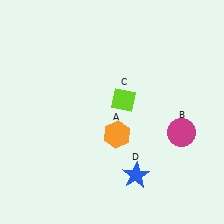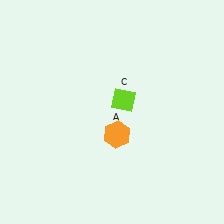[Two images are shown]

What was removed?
The magenta circle (B), the blue star (D) were removed in Image 2.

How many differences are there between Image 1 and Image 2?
There are 2 differences between the two images.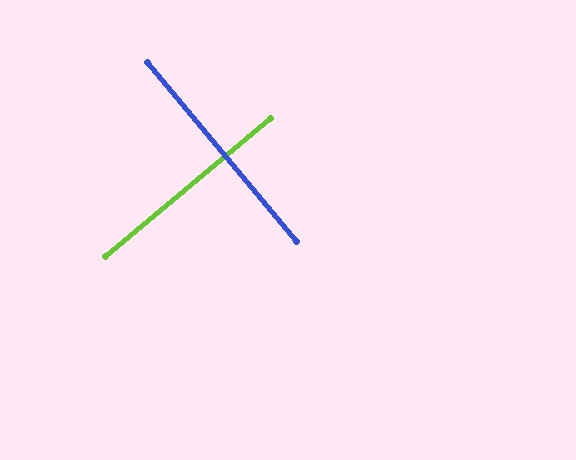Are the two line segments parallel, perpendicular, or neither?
Perpendicular — they meet at approximately 90°.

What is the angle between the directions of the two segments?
Approximately 90 degrees.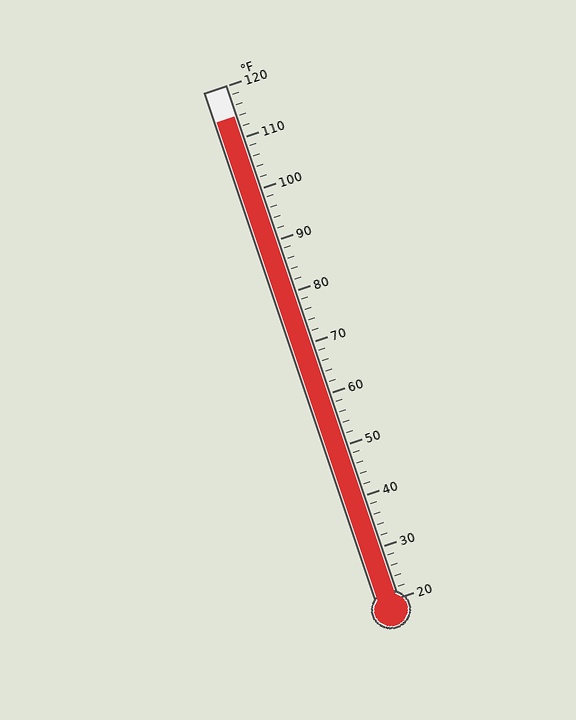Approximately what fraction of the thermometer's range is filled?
The thermometer is filled to approximately 95% of its range.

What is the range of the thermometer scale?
The thermometer scale ranges from 20°F to 120°F.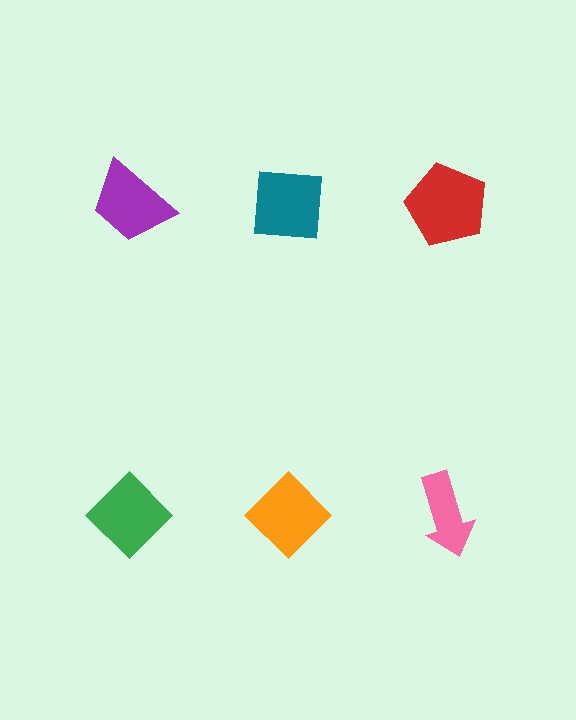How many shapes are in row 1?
3 shapes.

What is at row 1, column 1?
A purple trapezoid.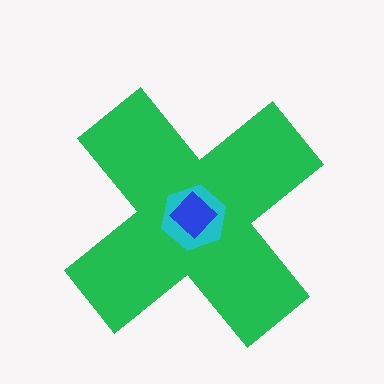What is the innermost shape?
The blue diamond.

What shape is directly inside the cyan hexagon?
The blue diamond.